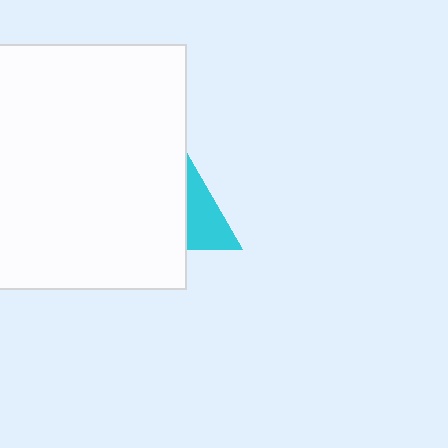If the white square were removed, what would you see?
You would see the complete cyan triangle.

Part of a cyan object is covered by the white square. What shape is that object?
It is a triangle.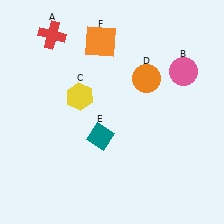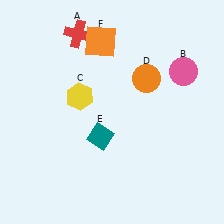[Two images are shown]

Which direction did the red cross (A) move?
The red cross (A) moved right.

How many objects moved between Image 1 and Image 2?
1 object moved between the two images.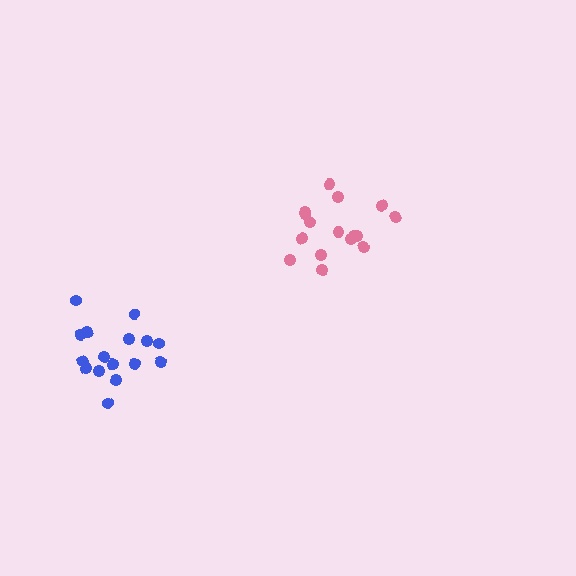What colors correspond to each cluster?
The clusters are colored: blue, pink.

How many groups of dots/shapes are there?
There are 2 groups.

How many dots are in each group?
Group 1: 16 dots, Group 2: 16 dots (32 total).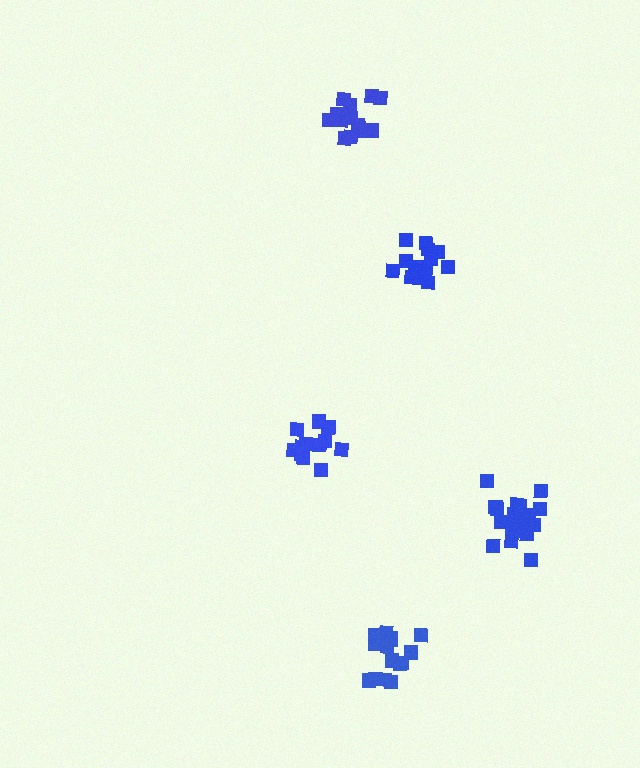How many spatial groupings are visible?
There are 5 spatial groupings.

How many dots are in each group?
Group 1: 14 dots, Group 2: 19 dots, Group 3: 15 dots, Group 4: 15 dots, Group 5: 16 dots (79 total).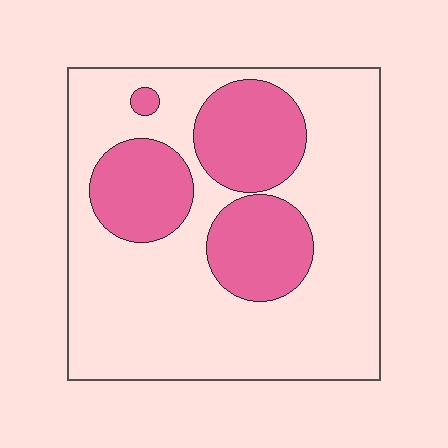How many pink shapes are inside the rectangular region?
4.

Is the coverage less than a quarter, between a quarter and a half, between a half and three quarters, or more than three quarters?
Between a quarter and a half.